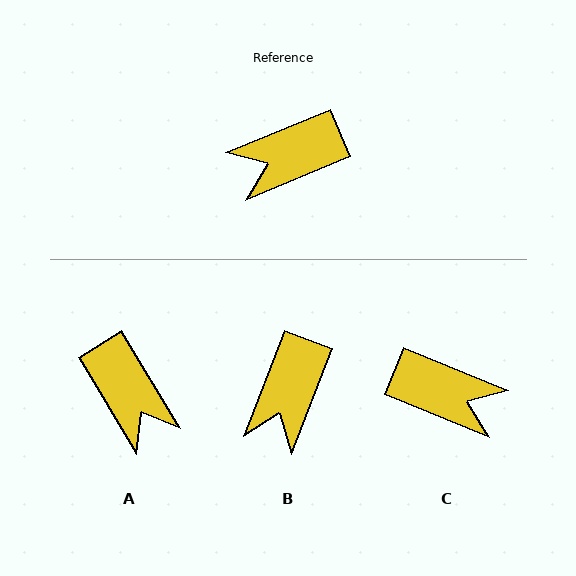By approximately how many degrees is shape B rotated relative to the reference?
Approximately 46 degrees counter-clockwise.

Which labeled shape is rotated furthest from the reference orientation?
C, about 135 degrees away.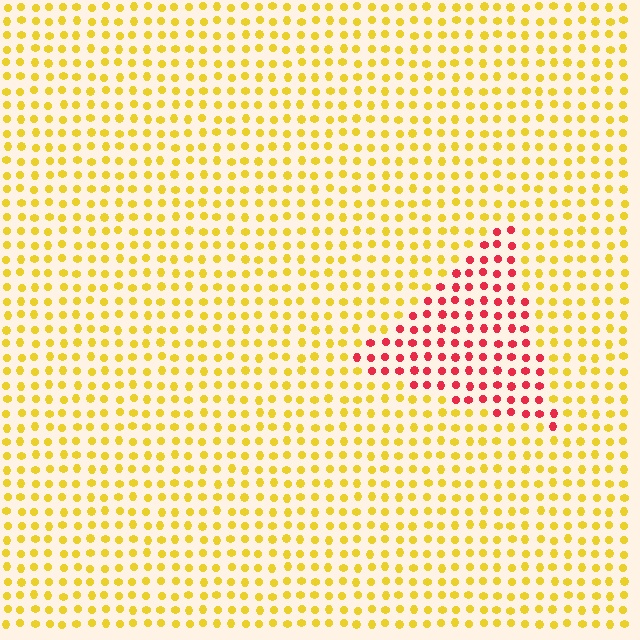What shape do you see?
I see a triangle.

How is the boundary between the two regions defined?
The boundary is defined purely by a slight shift in hue (about 62 degrees). Spacing, size, and orientation are identical on both sides.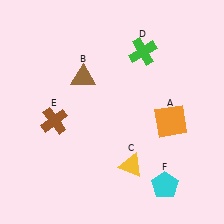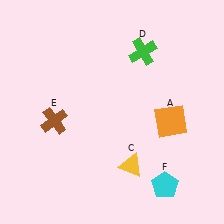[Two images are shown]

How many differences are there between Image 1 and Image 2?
There is 1 difference between the two images.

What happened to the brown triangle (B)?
The brown triangle (B) was removed in Image 2. It was in the top-left area of Image 1.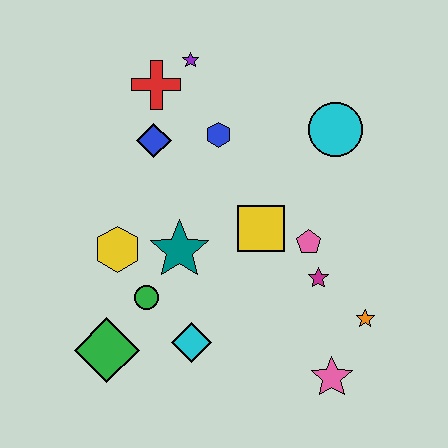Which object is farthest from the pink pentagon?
The green diamond is farthest from the pink pentagon.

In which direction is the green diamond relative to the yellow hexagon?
The green diamond is below the yellow hexagon.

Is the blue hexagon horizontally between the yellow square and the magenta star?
No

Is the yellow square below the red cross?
Yes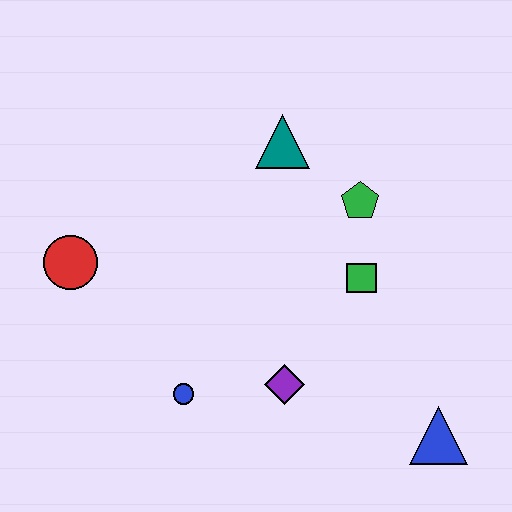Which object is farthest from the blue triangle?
The red circle is farthest from the blue triangle.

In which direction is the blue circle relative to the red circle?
The blue circle is below the red circle.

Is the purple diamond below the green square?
Yes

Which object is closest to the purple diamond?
The blue circle is closest to the purple diamond.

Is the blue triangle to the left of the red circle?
No